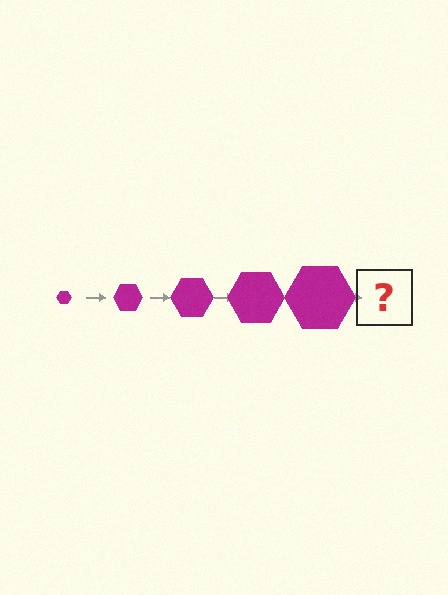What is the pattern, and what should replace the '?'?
The pattern is that the hexagon gets progressively larger each step. The '?' should be a magenta hexagon, larger than the previous one.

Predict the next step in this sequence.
The next step is a magenta hexagon, larger than the previous one.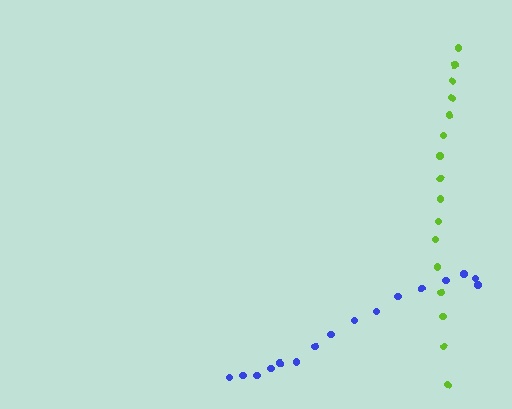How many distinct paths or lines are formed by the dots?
There are 2 distinct paths.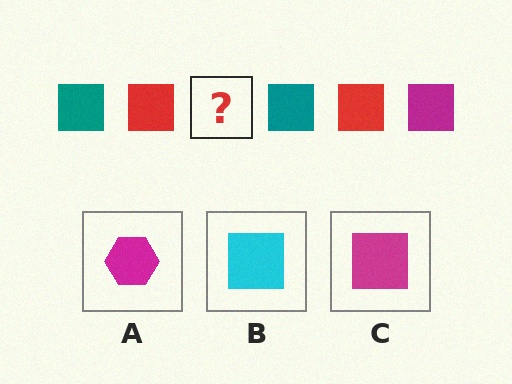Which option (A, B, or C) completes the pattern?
C.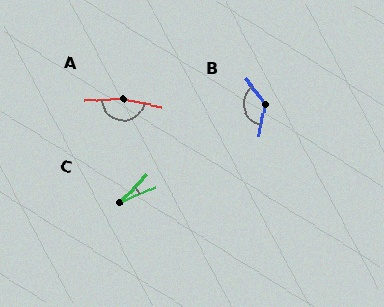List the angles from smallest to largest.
C (22°), B (132°), A (166°).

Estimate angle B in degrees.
Approximately 132 degrees.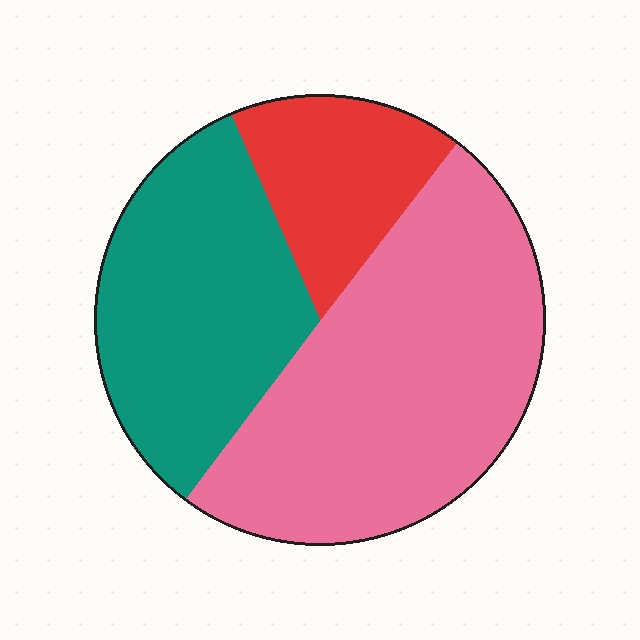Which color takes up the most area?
Pink, at roughly 50%.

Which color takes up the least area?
Red, at roughly 15%.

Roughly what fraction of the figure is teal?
Teal takes up between a third and a half of the figure.